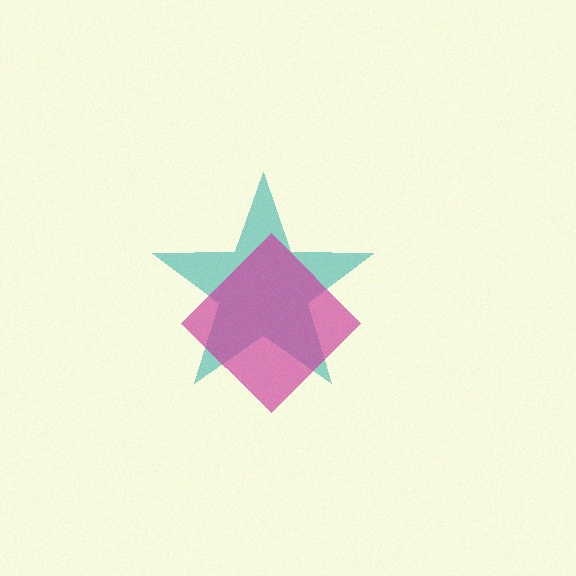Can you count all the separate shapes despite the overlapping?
Yes, there are 2 separate shapes.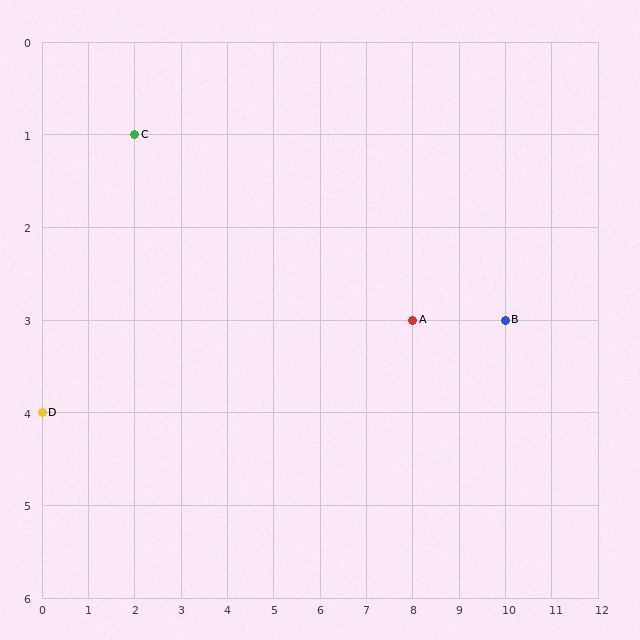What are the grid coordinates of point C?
Point C is at grid coordinates (2, 1).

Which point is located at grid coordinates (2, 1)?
Point C is at (2, 1).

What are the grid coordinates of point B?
Point B is at grid coordinates (10, 3).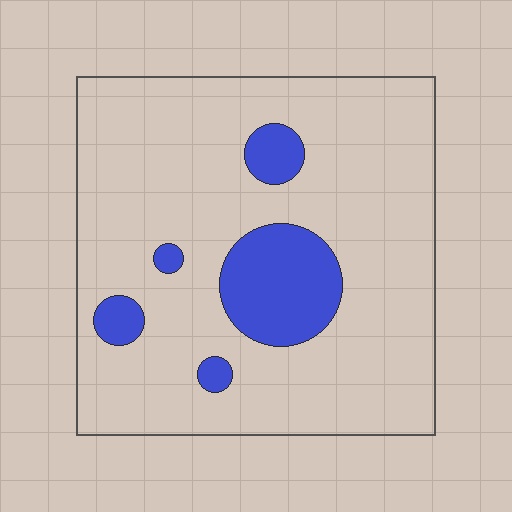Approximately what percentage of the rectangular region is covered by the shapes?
Approximately 15%.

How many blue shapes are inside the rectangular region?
5.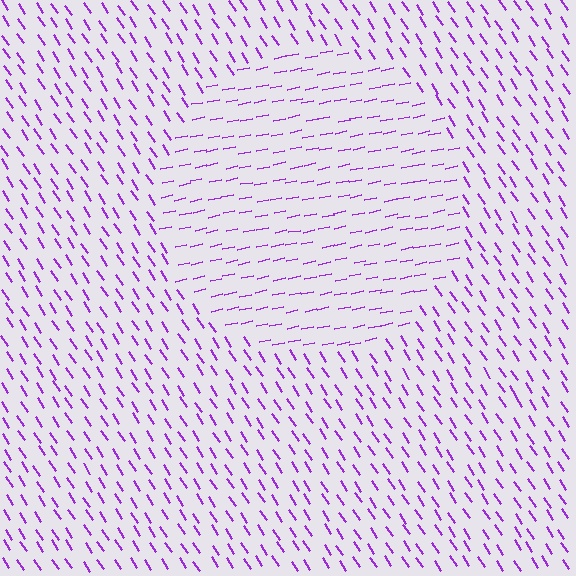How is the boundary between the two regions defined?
The boundary is defined purely by a change in line orientation (approximately 68 degrees difference). All lines are the same color and thickness.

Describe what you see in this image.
The image is filled with small purple line segments. A circle region in the image has lines oriented differently from the surrounding lines, creating a visible texture boundary.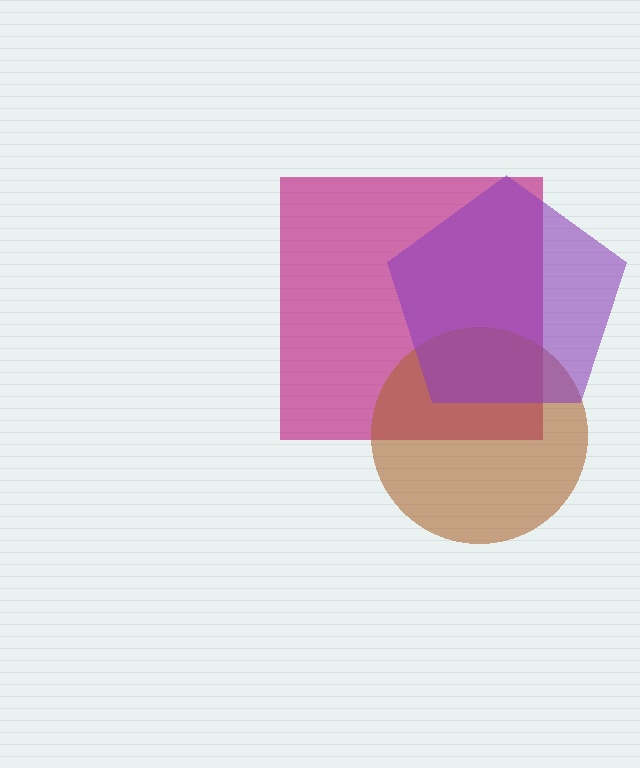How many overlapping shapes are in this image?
There are 3 overlapping shapes in the image.